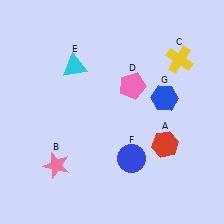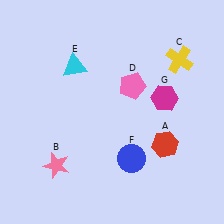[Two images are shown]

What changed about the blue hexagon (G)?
In Image 1, G is blue. In Image 2, it changed to magenta.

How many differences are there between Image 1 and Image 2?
There is 1 difference between the two images.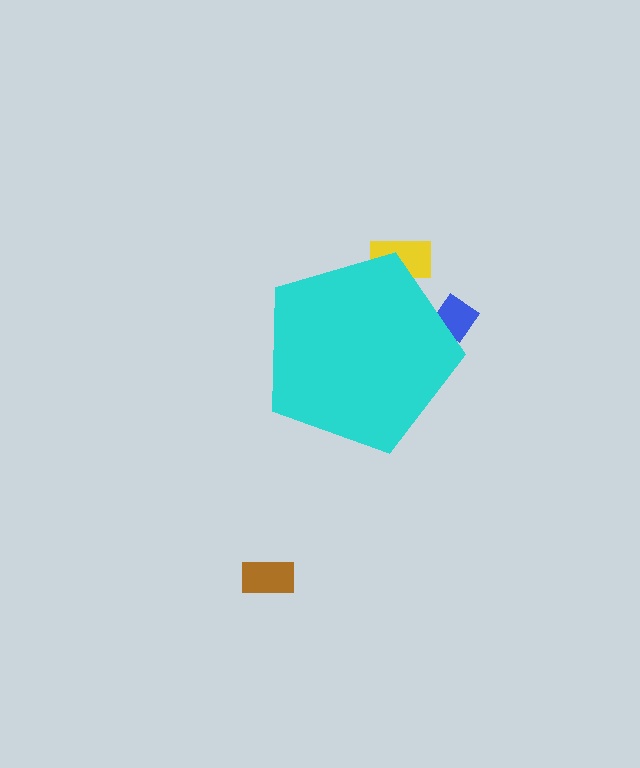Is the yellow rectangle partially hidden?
Yes, the yellow rectangle is partially hidden behind the cyan pentagon.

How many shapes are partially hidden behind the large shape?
2 shapes are partially hidden.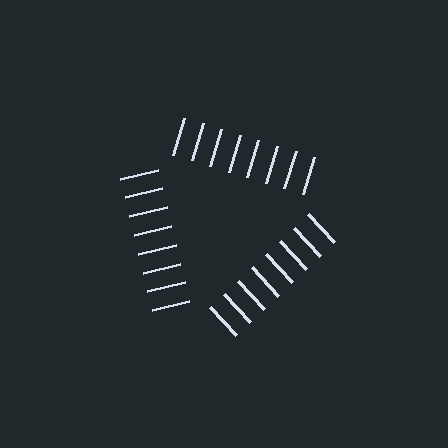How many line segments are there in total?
24 — 8 along each of the 3 edges.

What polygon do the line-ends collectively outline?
An illusory triangle — the line segments terminate on its edges but no continuous stroke is drawn.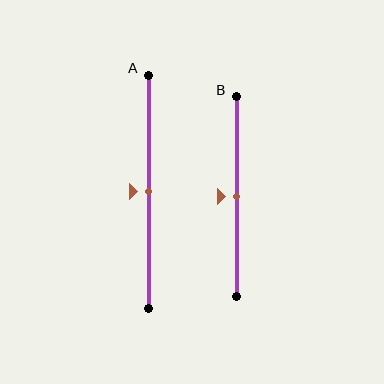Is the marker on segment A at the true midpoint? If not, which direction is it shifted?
Yes, the marker on segment A is at the true midpoint.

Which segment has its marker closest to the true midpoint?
Segment A has its marker closest to the true midpoint.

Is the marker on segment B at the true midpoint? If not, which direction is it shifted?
Yes, the marker on segment B is at the true midpoint.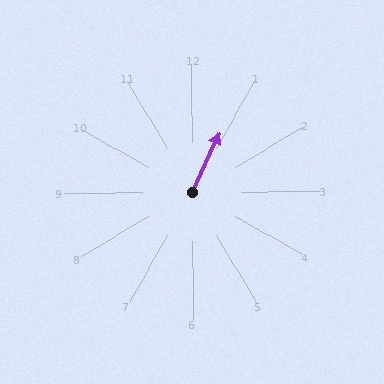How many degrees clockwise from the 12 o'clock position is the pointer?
Approximately 24 degrees.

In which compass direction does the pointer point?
Northeast.